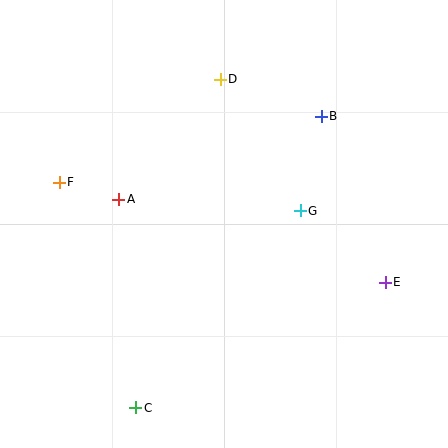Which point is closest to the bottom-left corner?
Point C is closest to the bottom-left corner.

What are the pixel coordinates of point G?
Point G is at (300, 211).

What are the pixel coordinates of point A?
Point A is at (119, 199).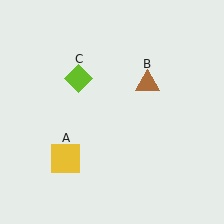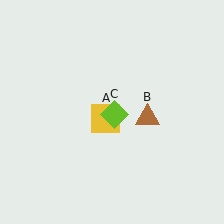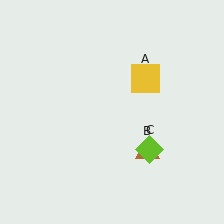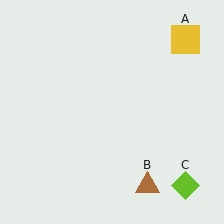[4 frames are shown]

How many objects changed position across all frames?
3 objects changed position: yellow square (object A), brown triangle (object B), lime diamond (object C).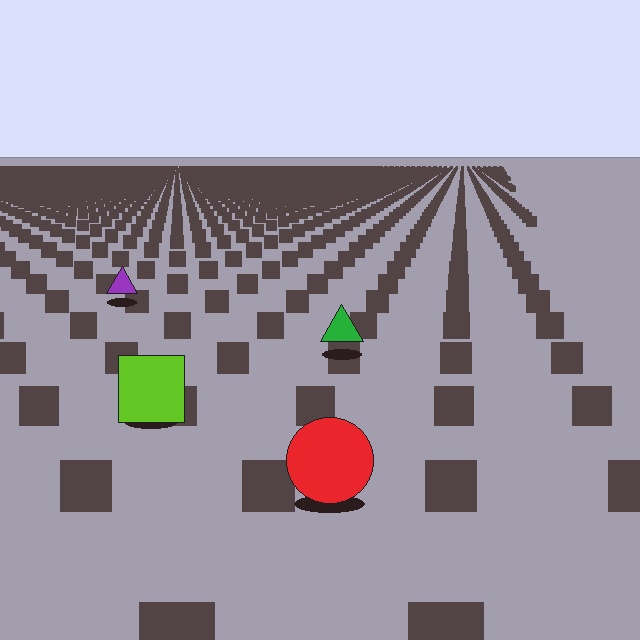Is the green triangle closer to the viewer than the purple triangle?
Yes. The green triangle is closer — you can tell from the texture gradient: the ground texture is coarser near it.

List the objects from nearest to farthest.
From nearest to farthest: the red circle, the lime square, the green triangle, the purple triangle.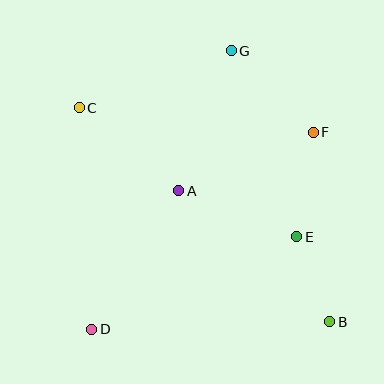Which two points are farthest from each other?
Points B and C are farthest from each other.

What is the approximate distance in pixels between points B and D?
The distance between B and D is approximately 238 pixels.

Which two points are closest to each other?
Points B and E are closest to each other.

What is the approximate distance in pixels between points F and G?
The distance between F and G is approximately 116 pixels.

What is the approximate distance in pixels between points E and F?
The distance between E and F is approximately 106 pixels.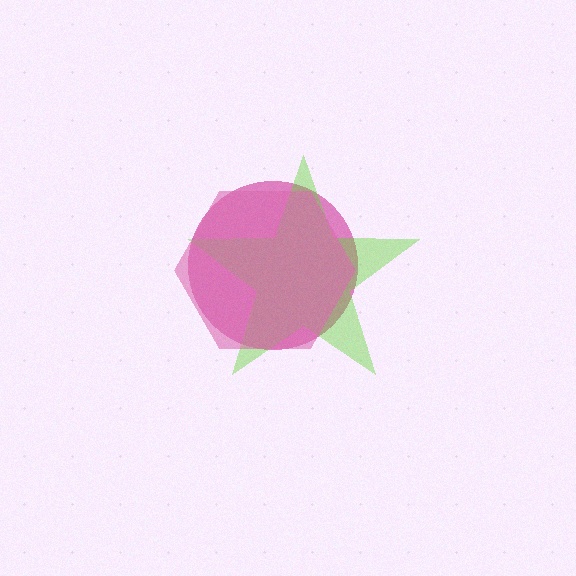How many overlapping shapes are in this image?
There are 3 overlapping shapes in the image.